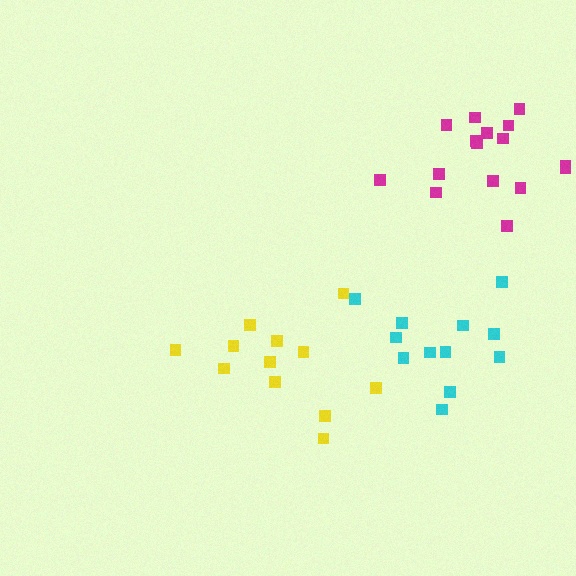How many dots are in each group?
Group 1: 12 dots, Group 2: 12 dots, Group 3: 16 dots (40 total).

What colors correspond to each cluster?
The clusters are colored: yellow, cyan, magenta.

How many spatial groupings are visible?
There are 3 spatial groupings.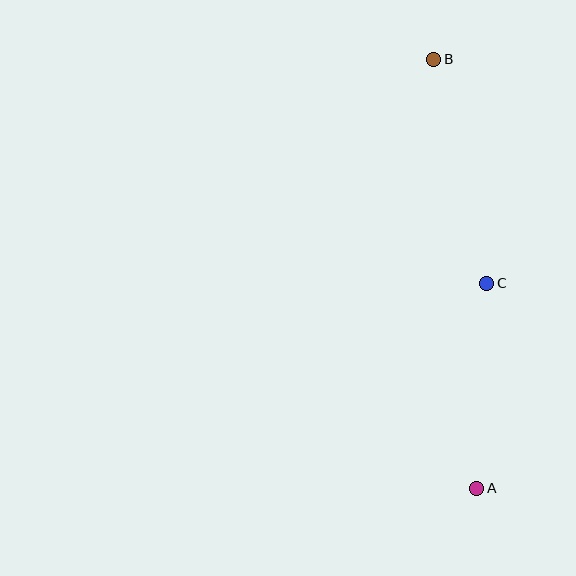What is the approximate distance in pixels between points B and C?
The distance between B and C is approximately 230 pixels.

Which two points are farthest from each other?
Points A and B are farthest from each other.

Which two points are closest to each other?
Points A and C are closest to each other.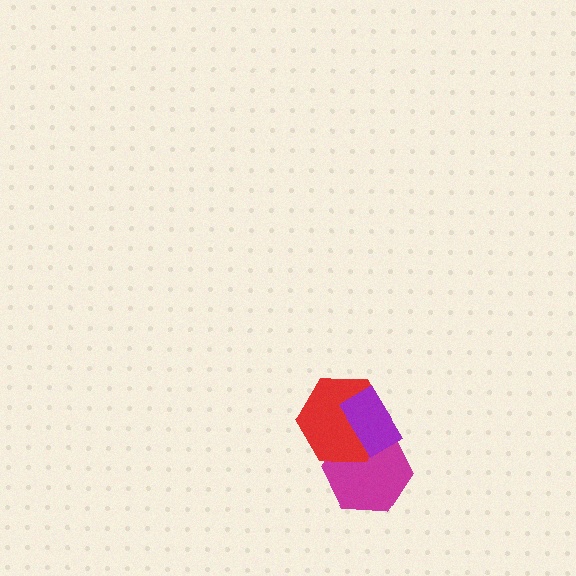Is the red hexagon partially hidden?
Yes, it is partially covered by another shape.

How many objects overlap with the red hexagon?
2 objects overlap with the red hexagon.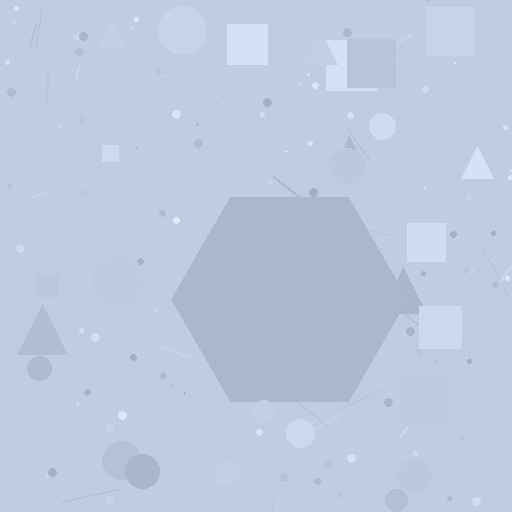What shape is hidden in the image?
A hexagon is hidden in the image.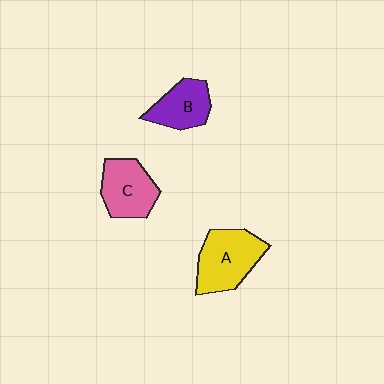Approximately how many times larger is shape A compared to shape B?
Approximately 1.4 times.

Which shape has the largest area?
Shape A (yellow).